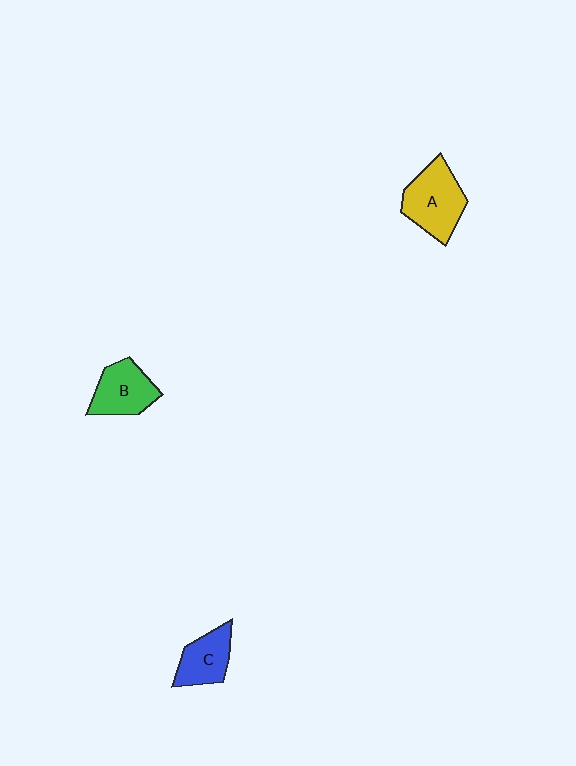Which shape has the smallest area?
Shape C (blue).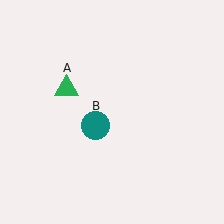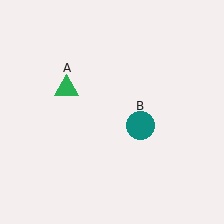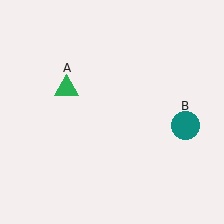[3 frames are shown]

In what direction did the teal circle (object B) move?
The teal circle (object B) moved right.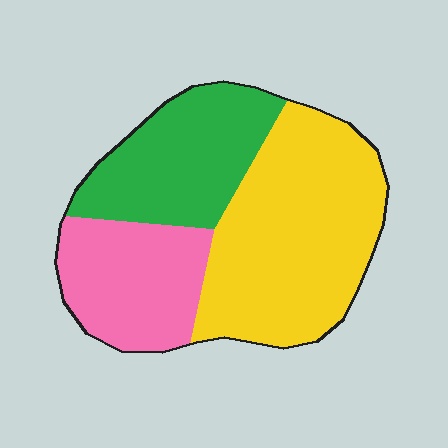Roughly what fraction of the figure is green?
Green takes up about one quarter (1/4) of the figure.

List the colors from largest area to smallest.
From largest to smallest: yellow, green, pink.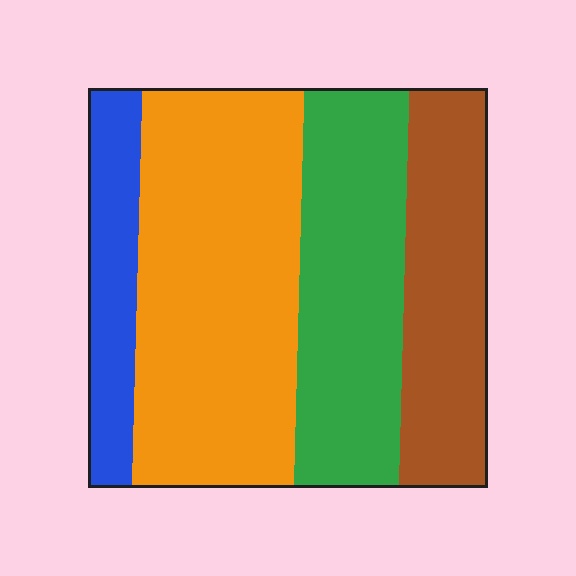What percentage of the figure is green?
Green covers roughly 25% of the figure.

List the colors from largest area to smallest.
From largest to smallest: orange, green, brown, blue.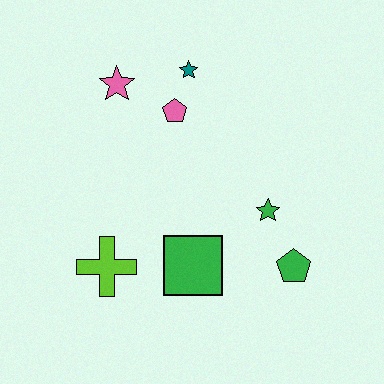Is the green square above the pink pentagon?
No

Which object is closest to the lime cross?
The green square is closest to the lime cross.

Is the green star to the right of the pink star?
Yes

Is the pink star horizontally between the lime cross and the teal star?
Yes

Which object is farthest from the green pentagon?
The pink star is farthest from the green pentagon.